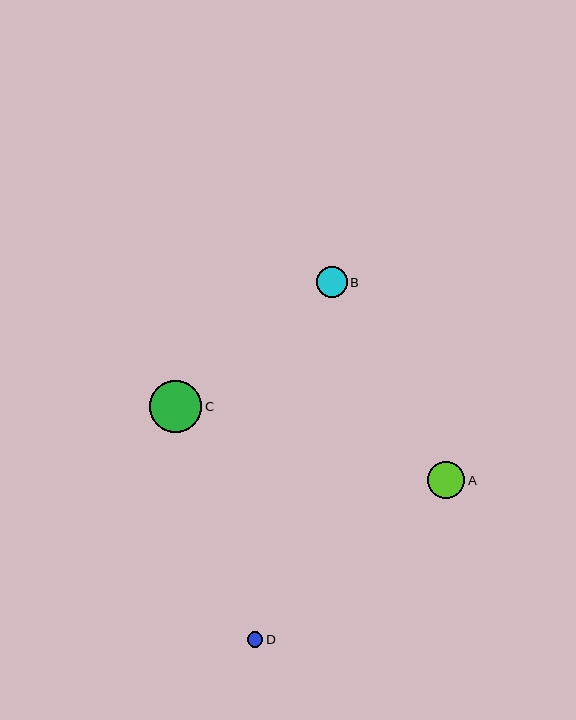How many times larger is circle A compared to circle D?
Circle A is approximately 2.4 times the size of circle D.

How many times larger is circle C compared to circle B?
Circle C is approximately 1.7 times the size of circle B.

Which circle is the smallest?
Circle D is the smallest with a size of approximately 16 pixels.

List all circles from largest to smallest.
From largest to smallest: C, A, B, D.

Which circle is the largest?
Circle C is the largest with a size of approximately 52 pixels.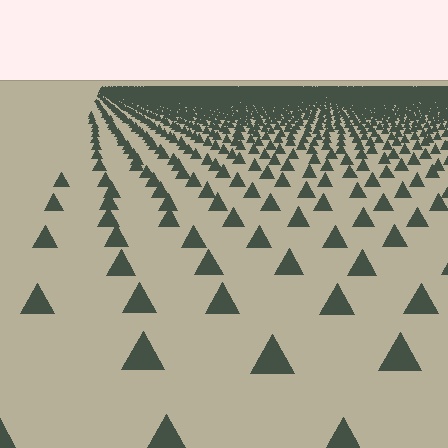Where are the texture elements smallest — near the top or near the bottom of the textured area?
Near the top.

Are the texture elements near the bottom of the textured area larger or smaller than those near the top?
Larger. Near the bottom, elements are closer to the viewer and appear at a bigger on-screen size.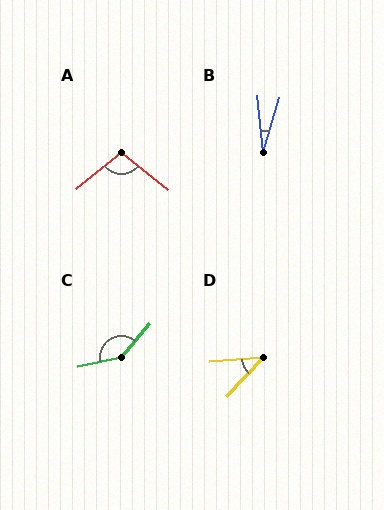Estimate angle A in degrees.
Approximately 102 degrees.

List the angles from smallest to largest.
B (22°), D (43°), A (102°), C (142°).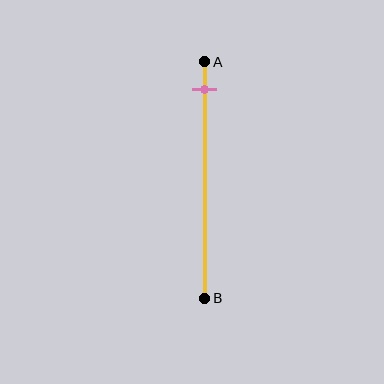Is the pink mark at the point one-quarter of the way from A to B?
No, the mark is at about 10% from A, not at the 25% one-quarter point.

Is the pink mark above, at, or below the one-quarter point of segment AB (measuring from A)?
The pink mark is above the one-quarter point of segment AB.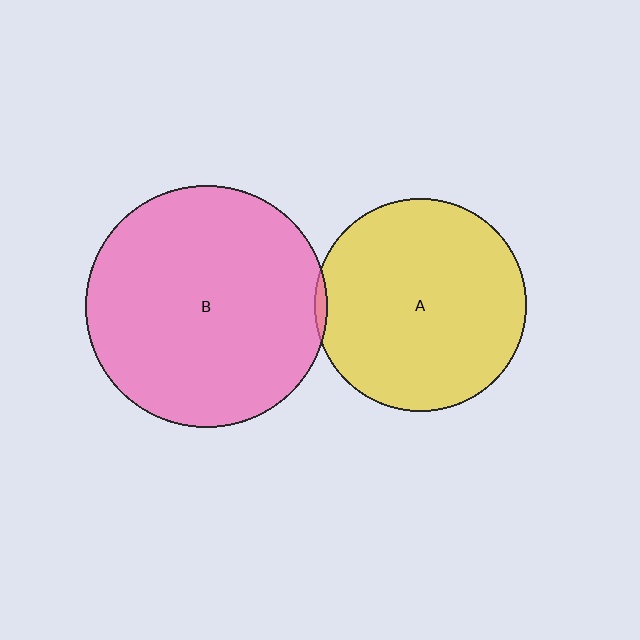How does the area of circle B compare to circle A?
Approximately 1.3 times.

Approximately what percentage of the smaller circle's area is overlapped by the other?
Approximately 5%.